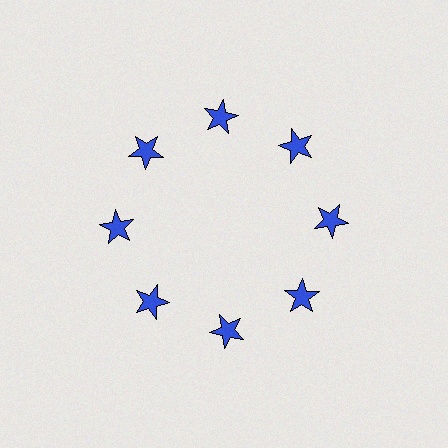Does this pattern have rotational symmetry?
Yes, this pattern has 8-fold rotational symmetry. It looks the same after rotating 45 degrees around the center.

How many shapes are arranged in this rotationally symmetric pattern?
There are 8 shapes, arranged in 8 groups of 1.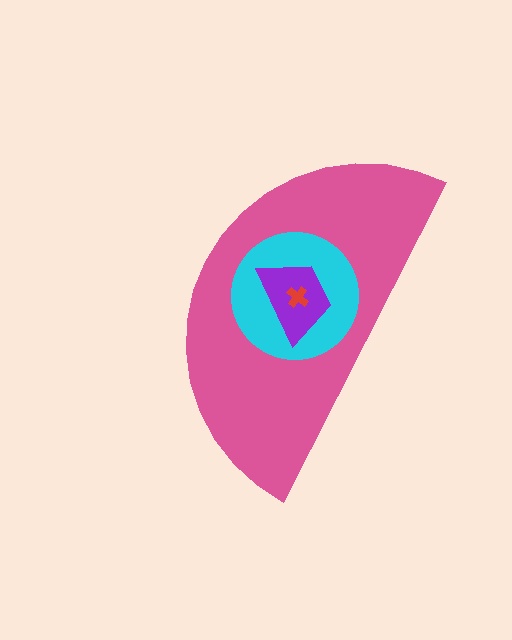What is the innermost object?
The red cross.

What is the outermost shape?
The pink semicircle.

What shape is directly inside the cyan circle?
The purple trapezoid.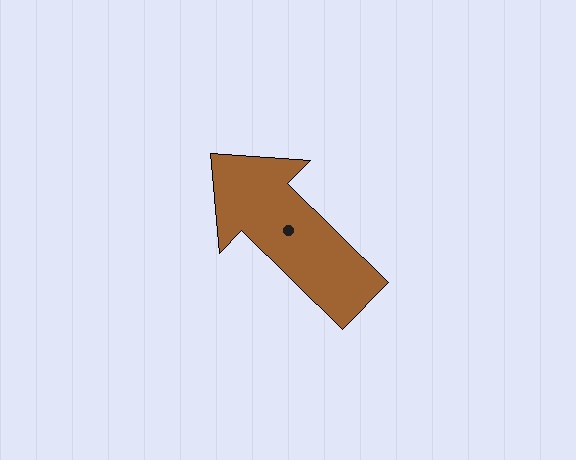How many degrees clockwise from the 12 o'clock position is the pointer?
Approximately 314 degrees.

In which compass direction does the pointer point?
Northwest.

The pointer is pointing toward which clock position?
Roughly 10 o'clock.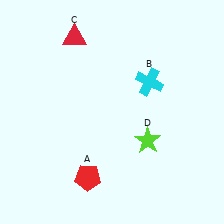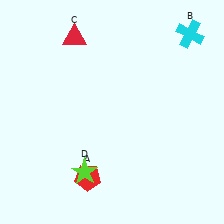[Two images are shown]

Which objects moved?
The objects that moved are: the cyan cross (B), the lime star (D).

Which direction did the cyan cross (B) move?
The cyan cross (B) moved up.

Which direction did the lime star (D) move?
The lime star (D) moved left.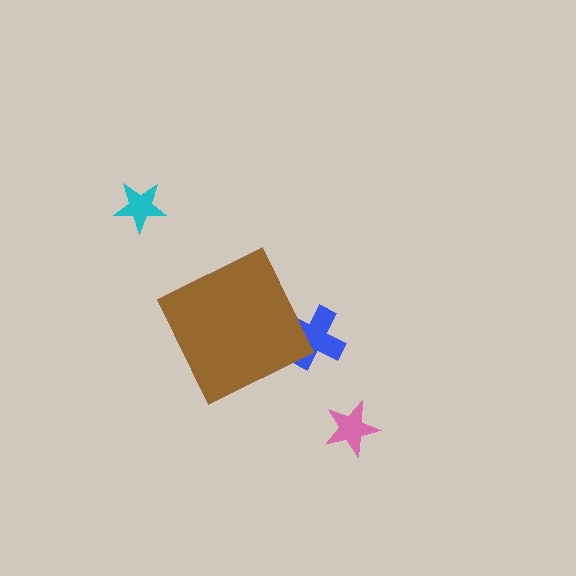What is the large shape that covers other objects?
A brown diamond.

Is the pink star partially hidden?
No, the pink star is fully visible.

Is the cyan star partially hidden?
No, the cyan star is fully visible.